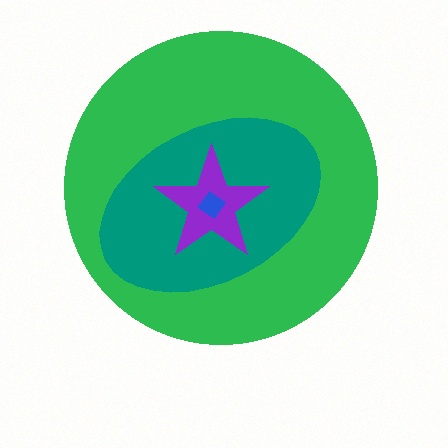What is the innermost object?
The blue diamond.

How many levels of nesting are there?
4.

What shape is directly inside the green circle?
The teal ellipse.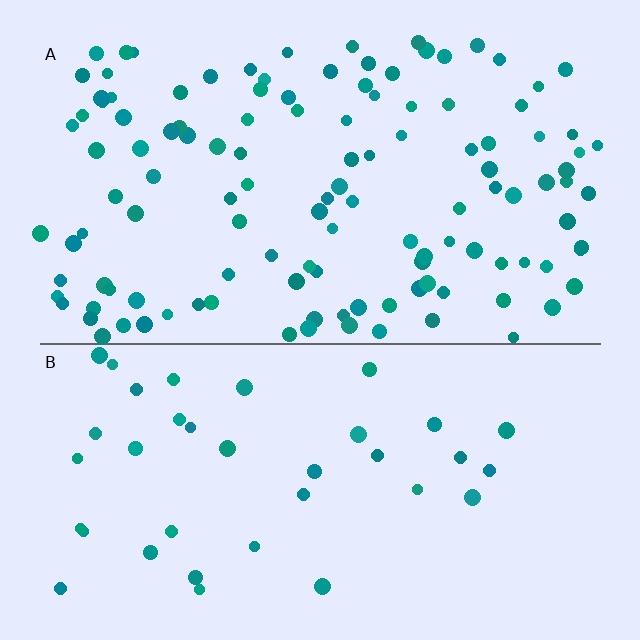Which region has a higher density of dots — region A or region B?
A (the top).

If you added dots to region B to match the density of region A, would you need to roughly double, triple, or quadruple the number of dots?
Approximately triple.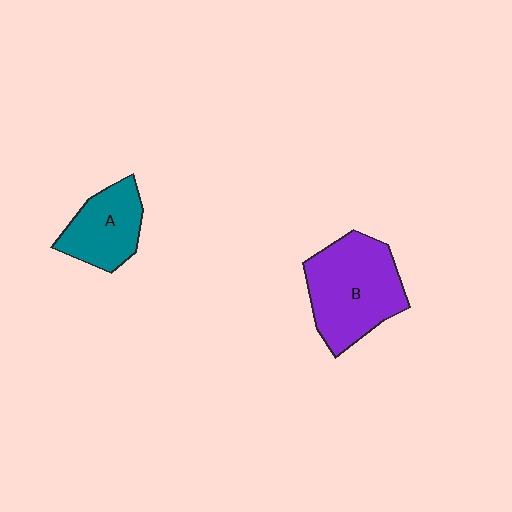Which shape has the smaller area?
Shape A (teal).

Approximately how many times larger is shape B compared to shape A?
Approximately 1.6 times.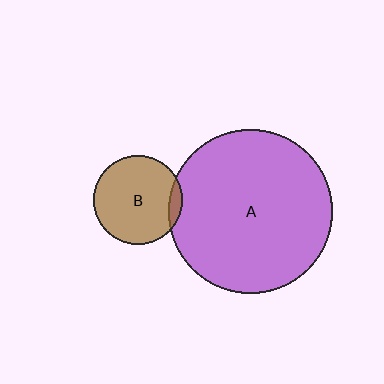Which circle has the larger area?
Circle A (purple).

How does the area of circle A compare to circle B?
Approximately 3.4 times.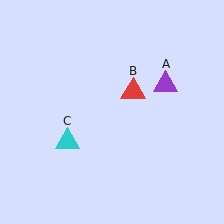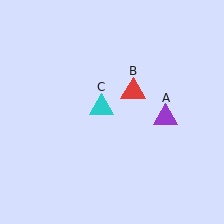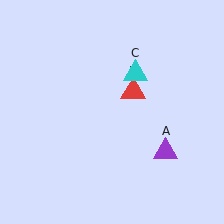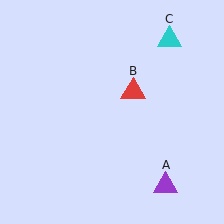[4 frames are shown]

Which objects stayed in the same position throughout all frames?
Red triangle (object B) remained stationary.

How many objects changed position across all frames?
2 objects changed position: purple triangle (object A), cyan triangle (object C).